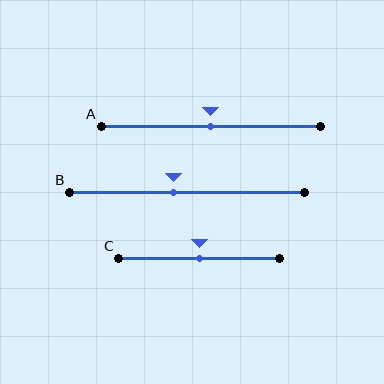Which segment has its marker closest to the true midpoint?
Segment A has its marker closest to the true midpoint.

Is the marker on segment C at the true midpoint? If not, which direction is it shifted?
Yes, the marker on segment C is at the true midpoint.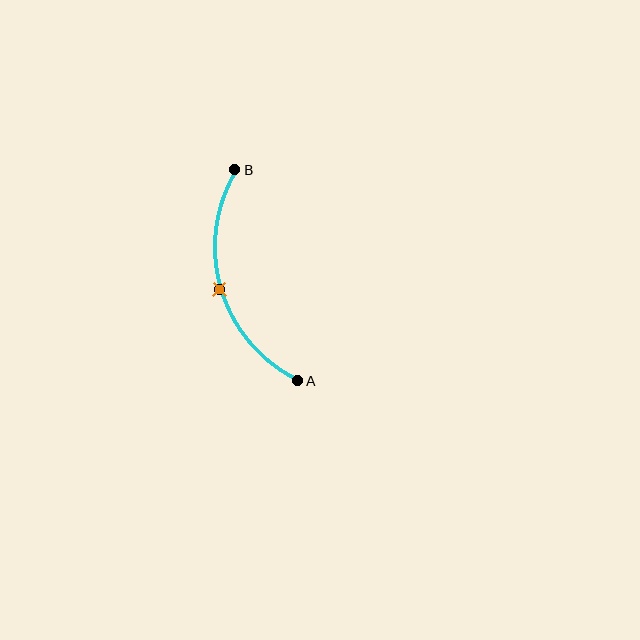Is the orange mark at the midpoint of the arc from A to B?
Yes. The orange mark lies on the arc at equal arc-length from both A and B — it is the arc midpoint.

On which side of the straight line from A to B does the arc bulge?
The arc bulges to the left of the straight line connecting A and B.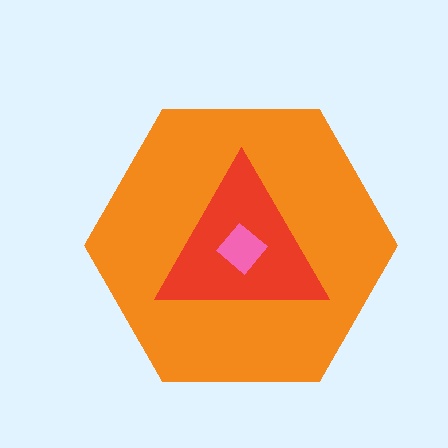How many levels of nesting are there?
3.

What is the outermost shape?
The orange hexagon.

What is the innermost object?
The pink diamond.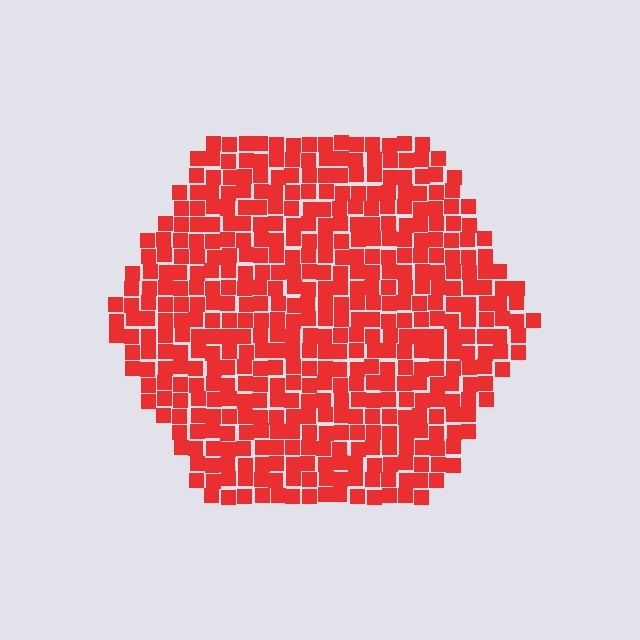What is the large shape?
The large shape is a hexagon.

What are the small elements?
The small elements are squares.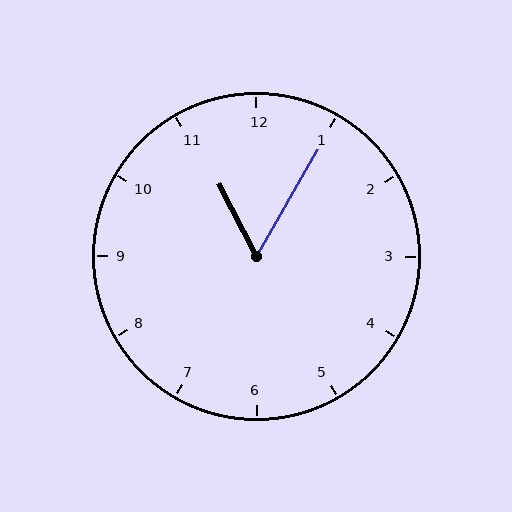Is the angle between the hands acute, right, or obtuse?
It is acute.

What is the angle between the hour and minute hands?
Approximately 58 degrees.